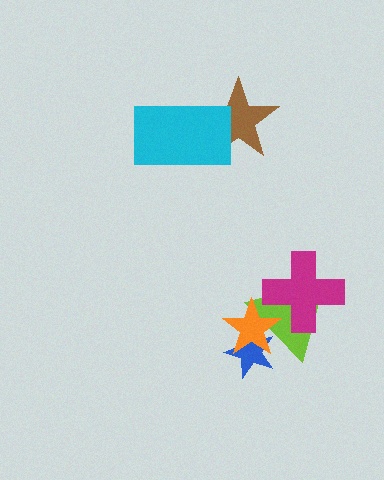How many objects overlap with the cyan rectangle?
1 object overlaps with the cyan rectangle.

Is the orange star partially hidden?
Yes, it is partially covered by another shape.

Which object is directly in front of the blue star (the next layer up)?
The lime triangle is directly in front of the blue star.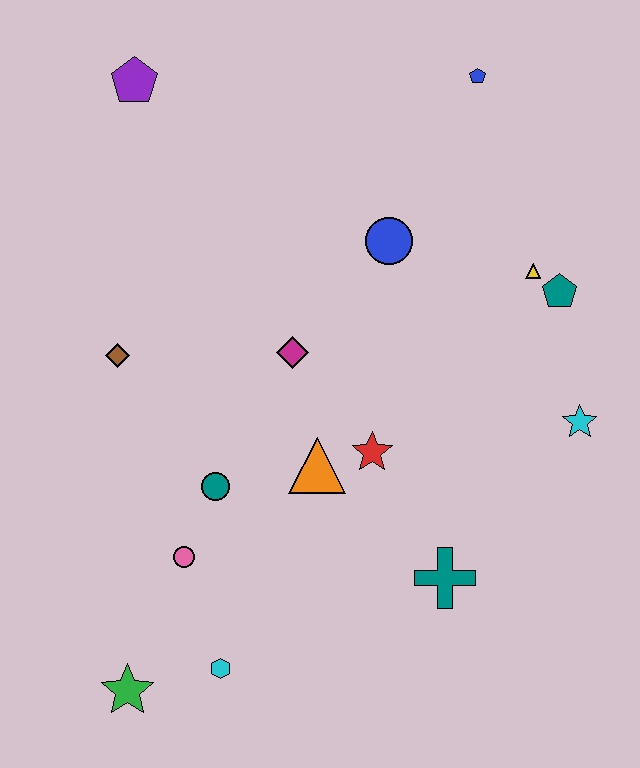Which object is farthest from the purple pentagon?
The green star is farthest from the purple pentagon.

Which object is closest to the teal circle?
The pink circle is closest to the teal circle.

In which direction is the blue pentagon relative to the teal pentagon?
The blue pentagon is above the teal pentagon.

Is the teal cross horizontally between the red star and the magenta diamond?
No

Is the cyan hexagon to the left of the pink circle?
No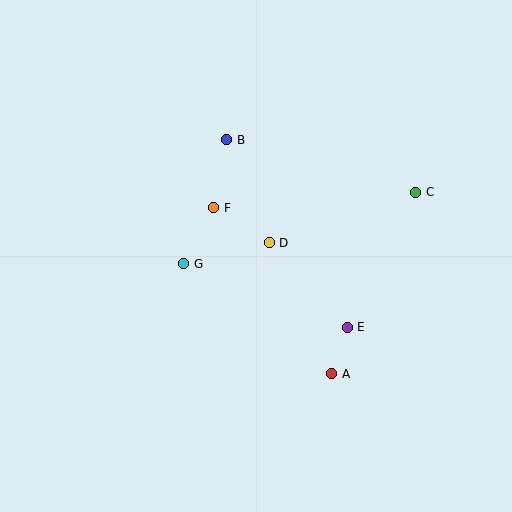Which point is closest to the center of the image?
Point D at (269, 243) is closest to the center.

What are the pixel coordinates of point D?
Point D is at (269, 243).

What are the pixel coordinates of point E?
Point E is at (347, 327).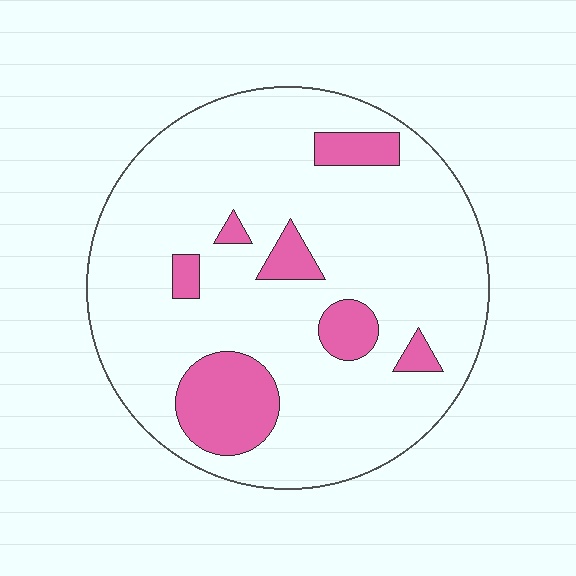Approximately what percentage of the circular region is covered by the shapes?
Approximately 15%.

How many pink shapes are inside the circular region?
7.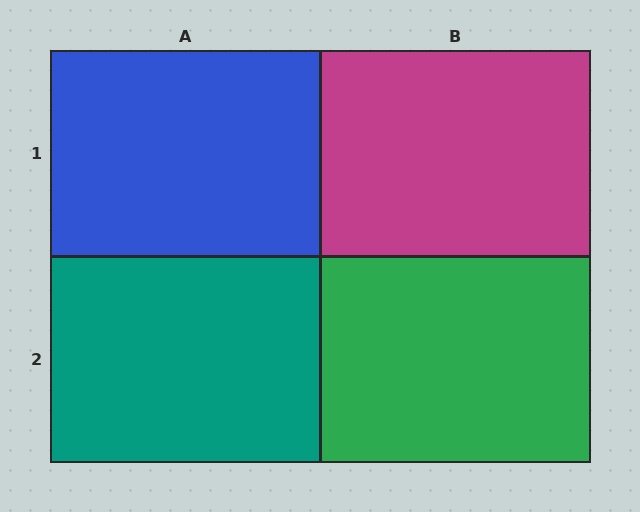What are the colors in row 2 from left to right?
Teal, green.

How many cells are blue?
1 cell is blue.